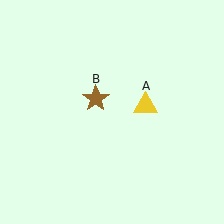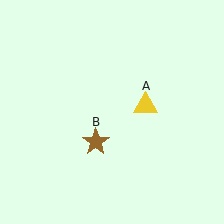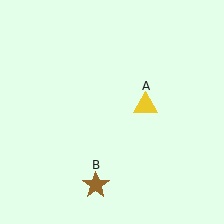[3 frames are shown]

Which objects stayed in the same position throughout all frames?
Yellow triangle (object A) remained stationary.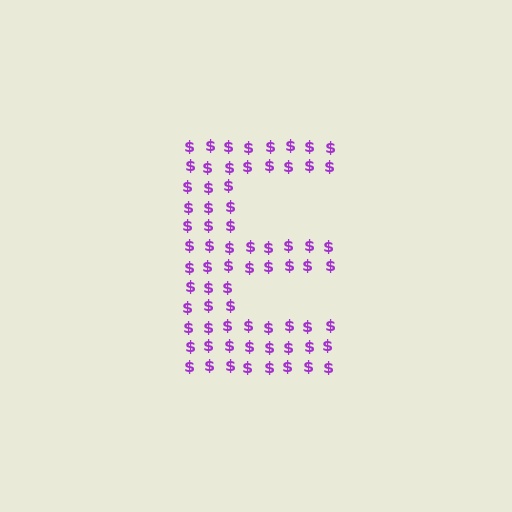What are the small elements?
The small elements are dollar signs.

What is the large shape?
The large shape is the letter E.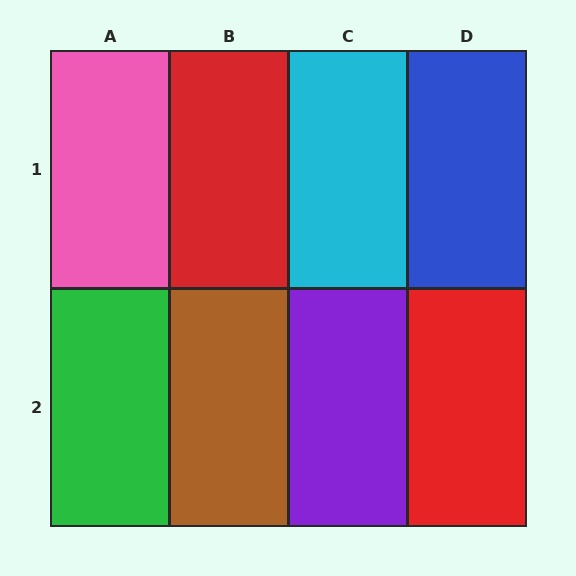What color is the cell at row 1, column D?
Blue.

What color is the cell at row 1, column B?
Red.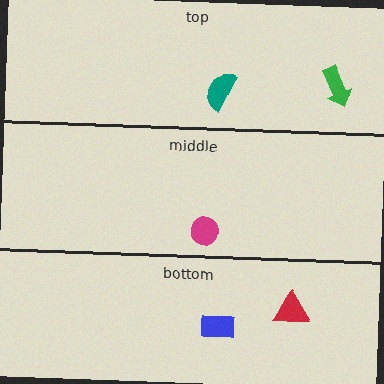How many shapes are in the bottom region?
2.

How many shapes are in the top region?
2.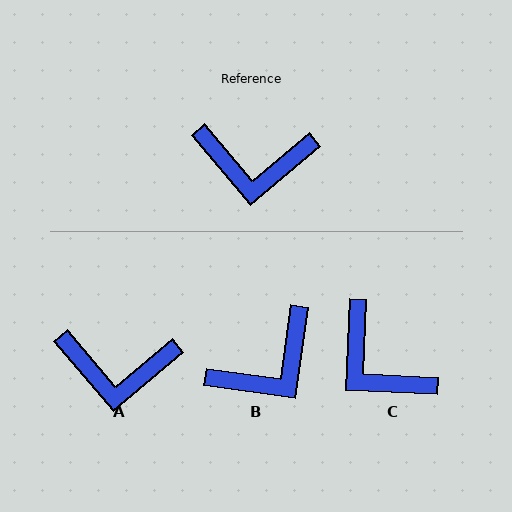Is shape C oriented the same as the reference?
No, it is off by about 43 degrees.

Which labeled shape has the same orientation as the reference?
A.